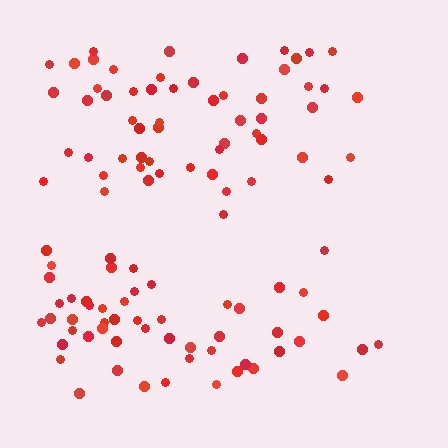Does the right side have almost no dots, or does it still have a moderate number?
Still a moderate number, just noticeably fewer than the left.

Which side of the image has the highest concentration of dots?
The left.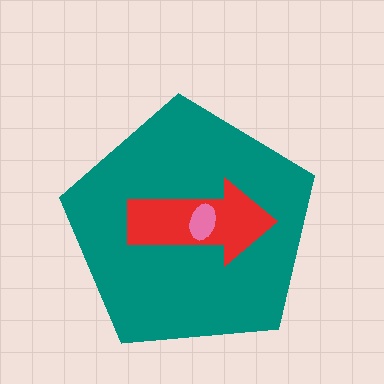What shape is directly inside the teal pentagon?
The red arrow.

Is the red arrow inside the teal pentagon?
Yes.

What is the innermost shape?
The pink ellipse.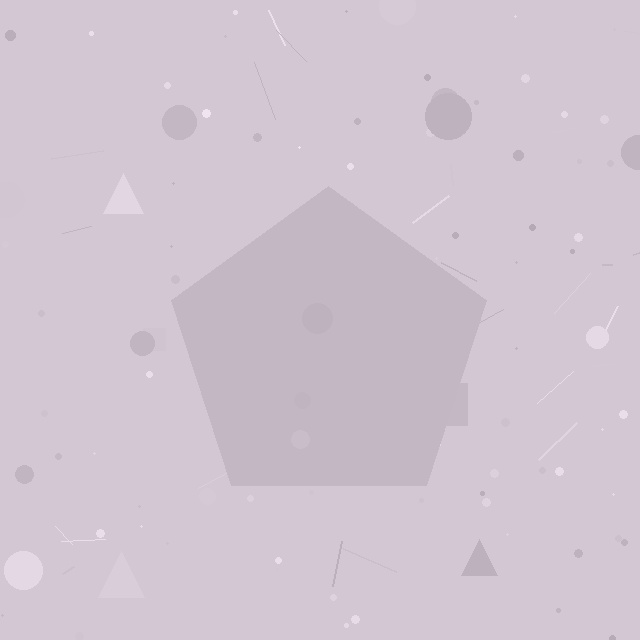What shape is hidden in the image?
A pentagon is hidden in the image.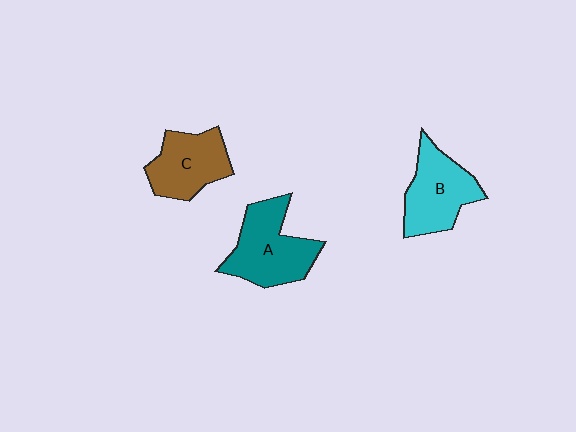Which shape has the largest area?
Shape A (teal).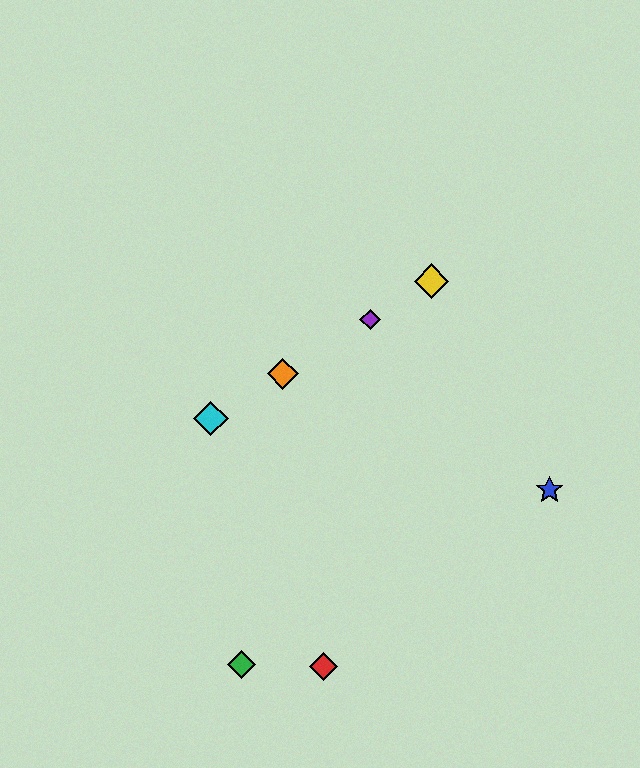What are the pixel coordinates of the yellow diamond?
The yellow diamond is at (431, 281).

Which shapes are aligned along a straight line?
The yellow diamond, the purple diamond, the orange diamond, the cyan diamond are aligned along a straight line.